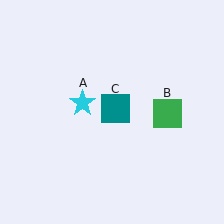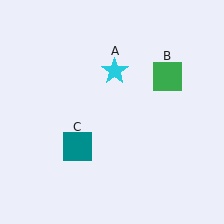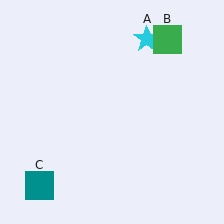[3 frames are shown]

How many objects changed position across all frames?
3 objects changed position: cyan star (object A), green square (object B), teal square (object C).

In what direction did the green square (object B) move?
The green square (object B) moved up.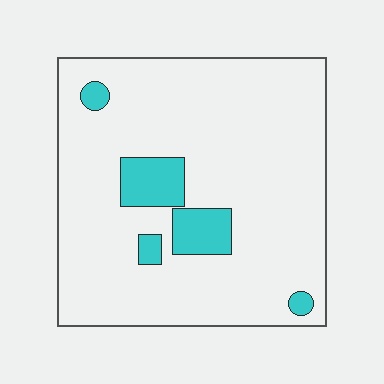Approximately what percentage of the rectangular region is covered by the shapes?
Approximately 10%.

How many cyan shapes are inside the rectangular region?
5.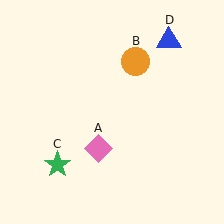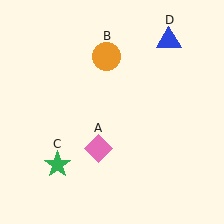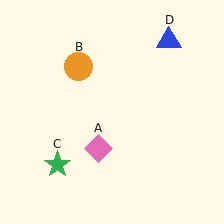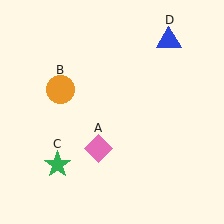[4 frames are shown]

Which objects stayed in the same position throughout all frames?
Pink diamond (object A) and green star (object C) and blue triangle (object D) remained stationary.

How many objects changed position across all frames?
1 object changed position: orange circle (object B).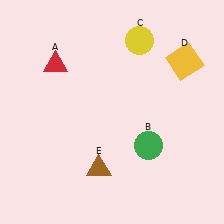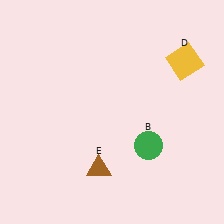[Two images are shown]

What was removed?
The red triangle (A), the yellow circle (C) were removed in Image 2.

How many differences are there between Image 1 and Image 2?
There are 2 differences between the two images.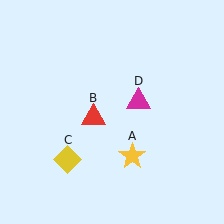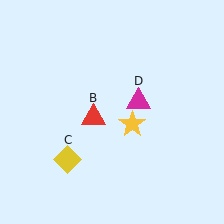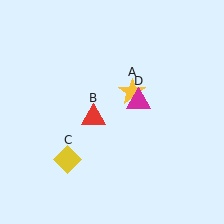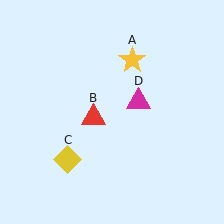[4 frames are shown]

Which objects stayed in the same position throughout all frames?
Red triangle (object B) and yellow diamond (object C) and magenta triangle (object D) remained stationary.